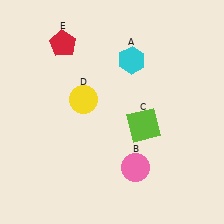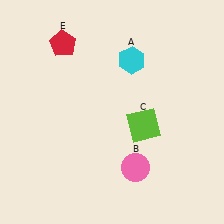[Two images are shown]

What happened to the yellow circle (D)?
The yellow circle (D) was removed in Image 2. It was in the top-left area of Image 1.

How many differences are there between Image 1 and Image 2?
There is 1 difference between the two images.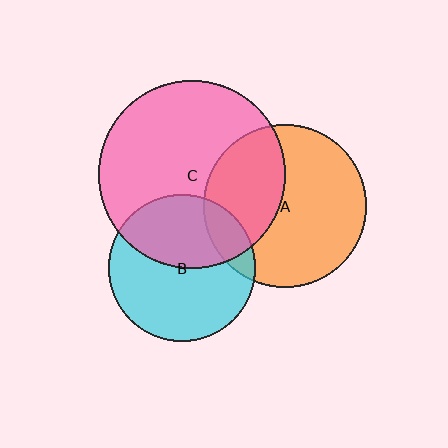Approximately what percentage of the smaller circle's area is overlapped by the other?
Approximately 15%.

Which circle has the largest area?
Circle C (pink).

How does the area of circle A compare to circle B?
Approximately 1.2 times.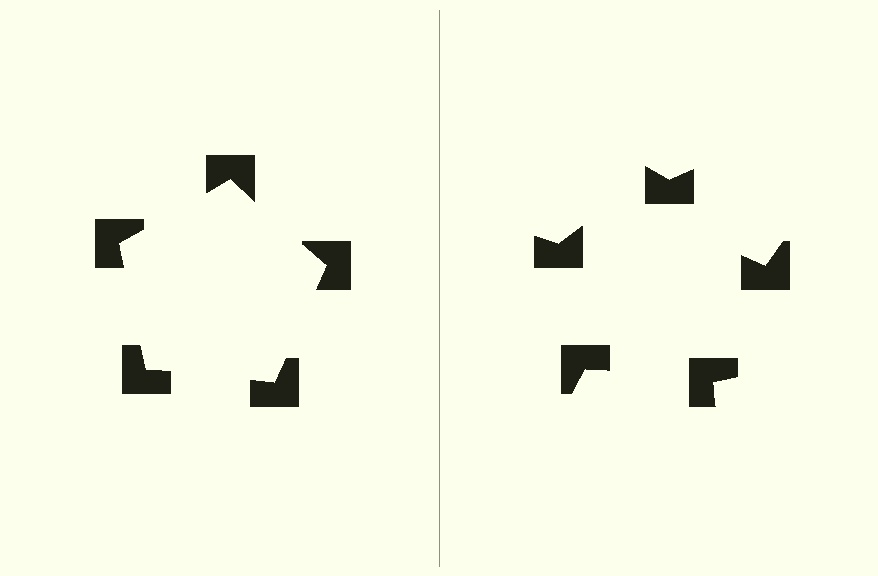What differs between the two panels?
The notched squares are positioned identically on both sides; only the wedge orientations differ. On the left they align to a pentagon; on the right they are misaligned.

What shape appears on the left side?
An illusory pentagon.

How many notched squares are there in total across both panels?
10 — 5 on each side.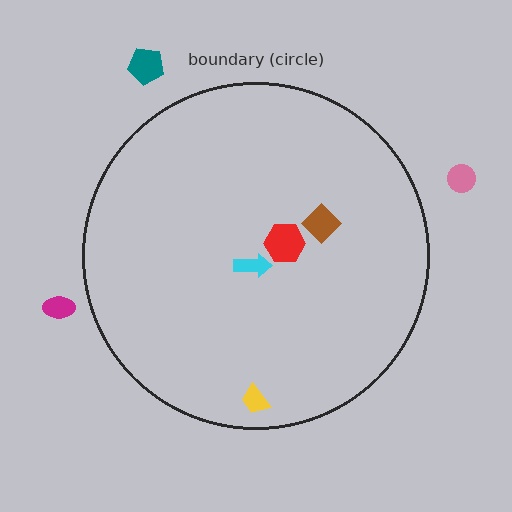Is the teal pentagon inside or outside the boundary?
Outside.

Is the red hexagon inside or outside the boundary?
Inside.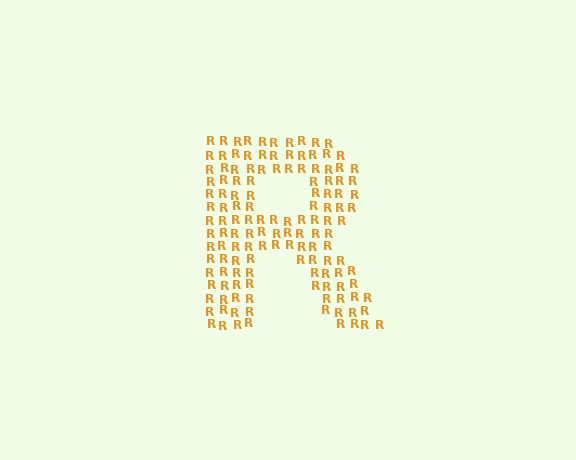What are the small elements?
The small elements are letter R's.